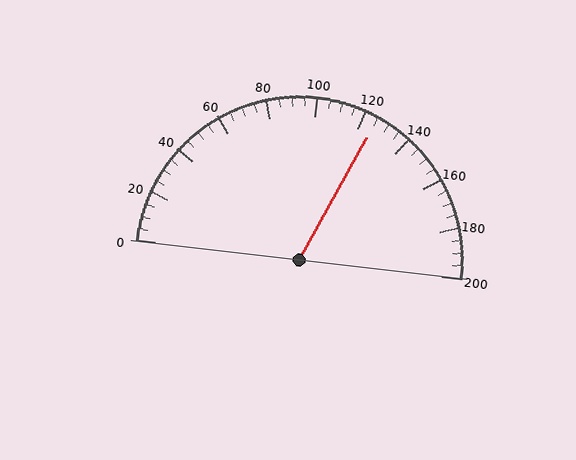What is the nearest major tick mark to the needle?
The nearest major tick mark is 120.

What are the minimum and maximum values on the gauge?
The gauge ranges from 0 to 200.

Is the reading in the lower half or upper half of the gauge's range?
The reading is in the upper half of the range (0 to 200).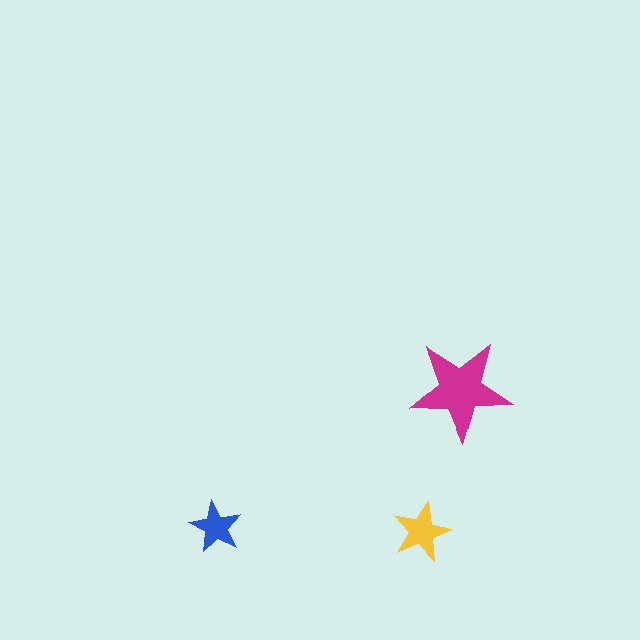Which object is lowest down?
The yellow star is bottommost.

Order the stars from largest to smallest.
the magenta one, the yellow one, the blue one.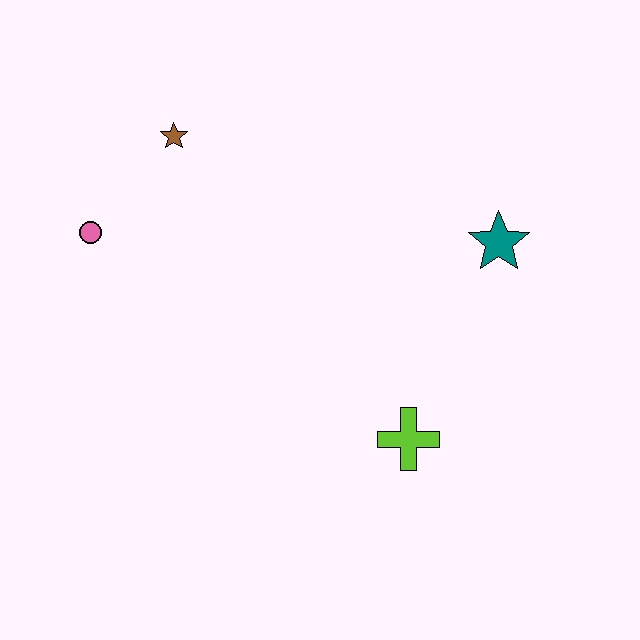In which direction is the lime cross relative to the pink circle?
The lime cross is to the right of the pink circle.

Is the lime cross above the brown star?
No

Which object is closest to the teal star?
The lime cross is closest to the teal star.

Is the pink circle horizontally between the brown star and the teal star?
No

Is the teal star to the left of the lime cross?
No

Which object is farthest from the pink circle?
The teal star is farthest from the pink circle.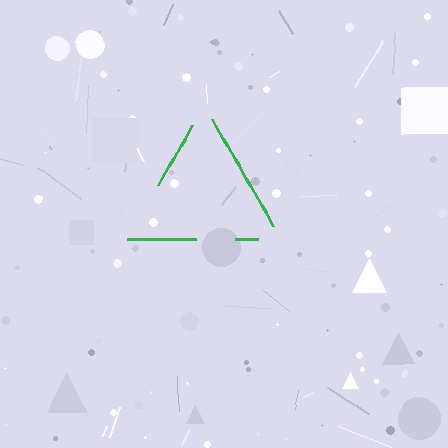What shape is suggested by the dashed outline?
The dashed outline suggests a triangle.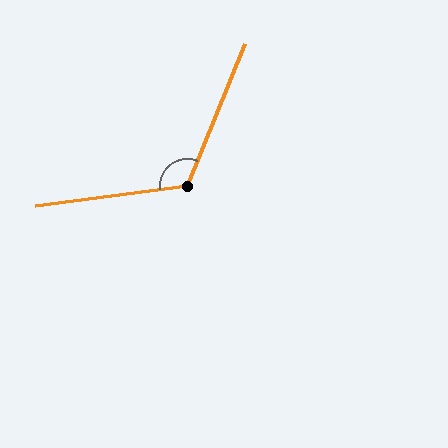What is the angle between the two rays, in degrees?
Approximately 120 degrees.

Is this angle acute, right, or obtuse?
It is obtuse.